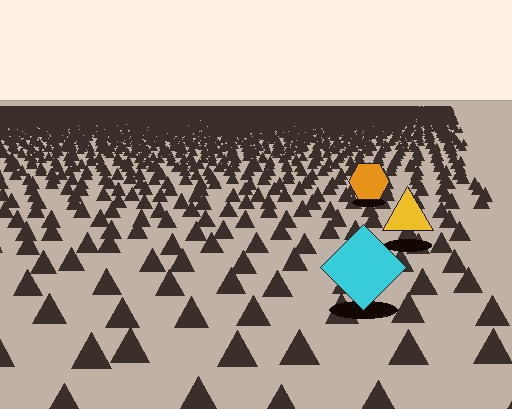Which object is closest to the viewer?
The cyan diamond is closest. The texture marks near it are larger and more spread out.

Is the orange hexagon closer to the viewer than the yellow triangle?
No. The yellow triangle is closer — you can tell from the texture gradient: the ground texture is coarser near it.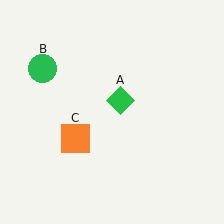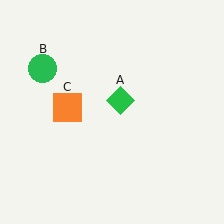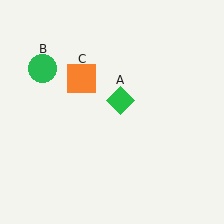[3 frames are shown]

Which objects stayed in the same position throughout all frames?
Green diamond (object A) and green circle (object B) remained stationary.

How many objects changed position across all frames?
1 object changed position: orange square (object C).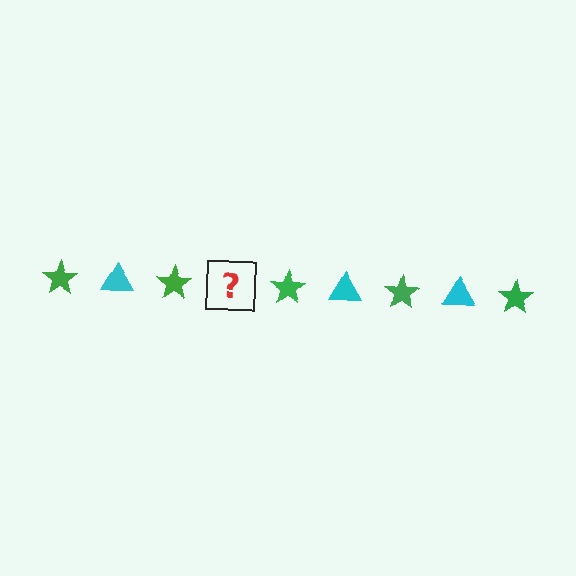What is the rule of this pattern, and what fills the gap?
The rule is that the pattern alternates between green star and cyan triangle. The gap should be filled with a cyan triangle.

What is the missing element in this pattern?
The missing element is a cyan triangle.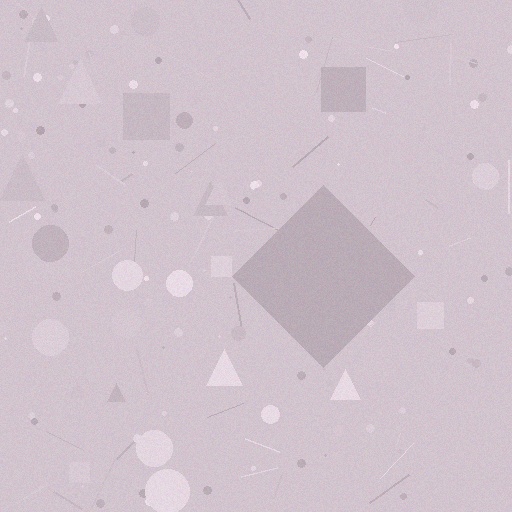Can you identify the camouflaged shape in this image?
The camouflaged shape is a diamond.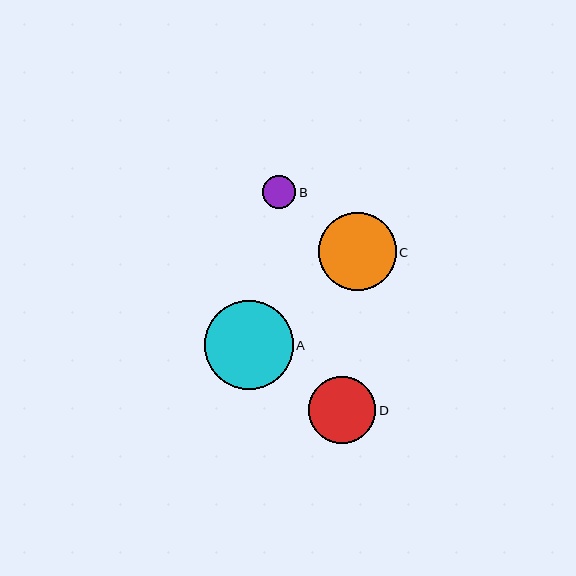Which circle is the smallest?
Circle B is the smallest with a size of approximately 33 pixels.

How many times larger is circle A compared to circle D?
Circle A is approximately 1.3 times the size of circle D.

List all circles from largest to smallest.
From largest to smallest: A, C, D, B.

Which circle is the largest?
Circle A is the largest with a size of approximately 88 pixels.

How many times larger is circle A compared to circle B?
Circle A is approximately 2.7 times the size of circle B.